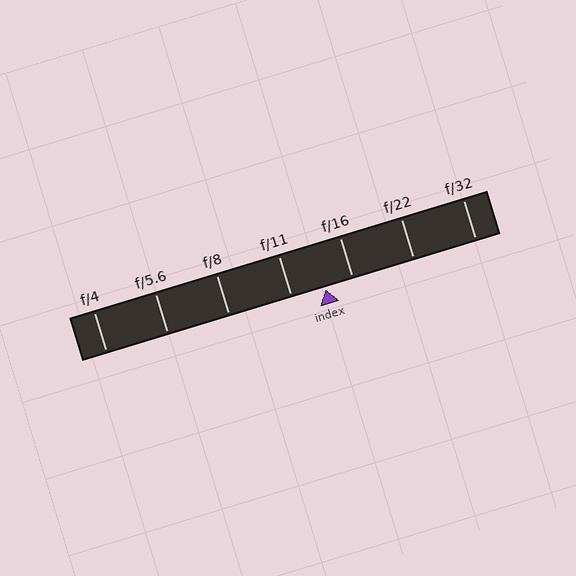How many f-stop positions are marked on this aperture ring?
There are 7 f-stop positions marked.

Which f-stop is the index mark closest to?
The index mark is closest to f/16.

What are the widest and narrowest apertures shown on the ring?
The widest aperture shown is f/4 and the narrowest is f/32.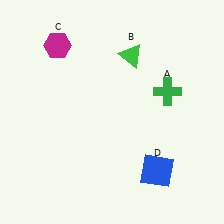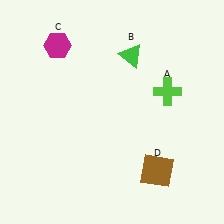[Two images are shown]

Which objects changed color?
A changed from green to lime. D changed from blue to brown.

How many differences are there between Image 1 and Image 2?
There are 2 differences between the two images.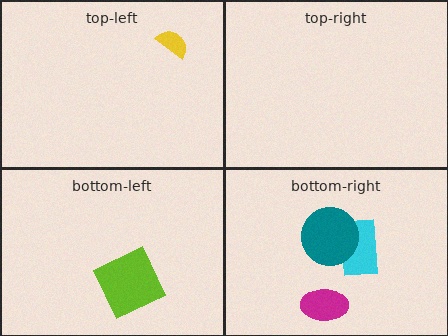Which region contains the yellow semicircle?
The top-left region.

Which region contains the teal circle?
The bottom-right region.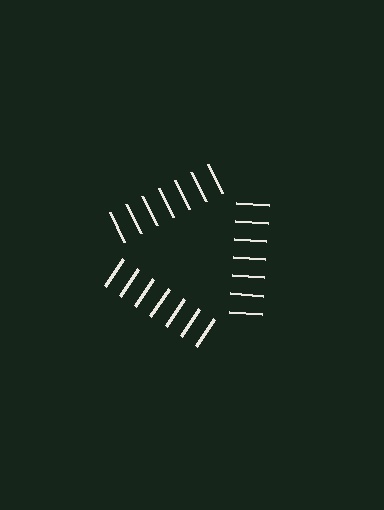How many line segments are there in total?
21 — 7 along each of the 3 edges.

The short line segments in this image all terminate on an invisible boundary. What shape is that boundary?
An illusory triangle — the line segments terminate on its edges but no continuous stroke is drawn.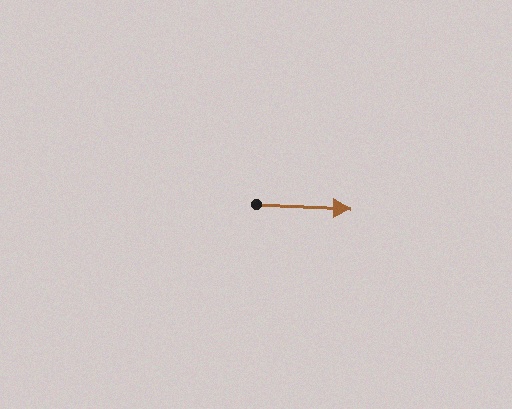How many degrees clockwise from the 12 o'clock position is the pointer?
Approximately 93 degrees.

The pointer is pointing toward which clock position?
Roughly 3 o'clock.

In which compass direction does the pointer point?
East.